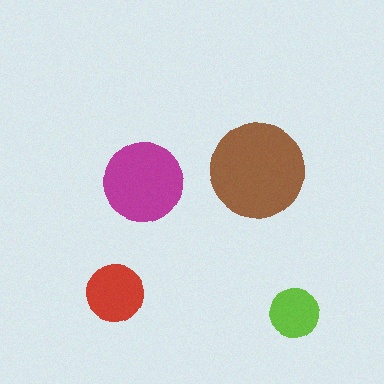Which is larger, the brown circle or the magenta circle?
The brown one.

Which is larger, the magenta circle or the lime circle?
The magenta one.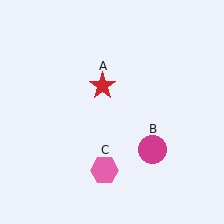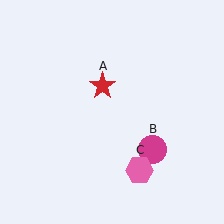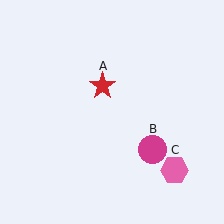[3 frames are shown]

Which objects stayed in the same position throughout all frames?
Red star (object A) and magenta circle (object B) remained stationary.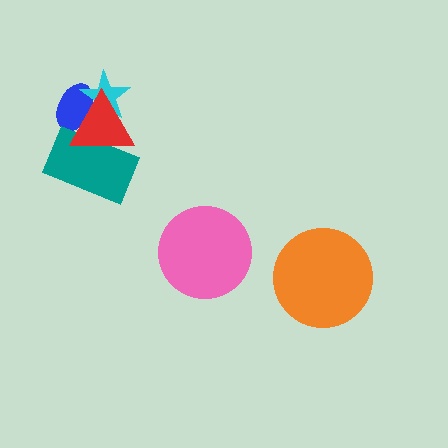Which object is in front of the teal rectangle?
The red triangle is in front of the teal rectangle.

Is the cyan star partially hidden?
Yes, it is partially covered by another shape.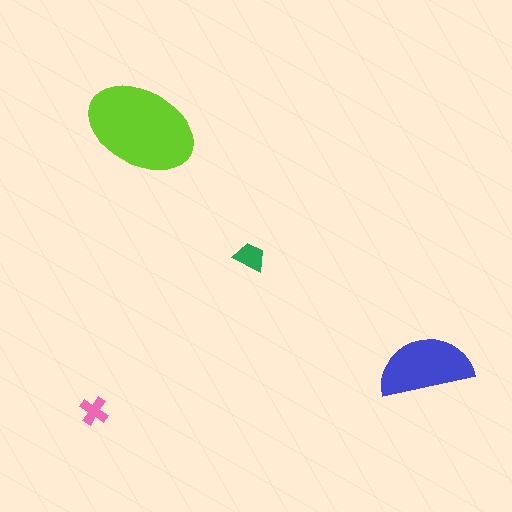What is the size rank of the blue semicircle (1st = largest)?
2nd.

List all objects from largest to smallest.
The lime ellipse, the blue semicircle, the green trapezoid, the pink cross.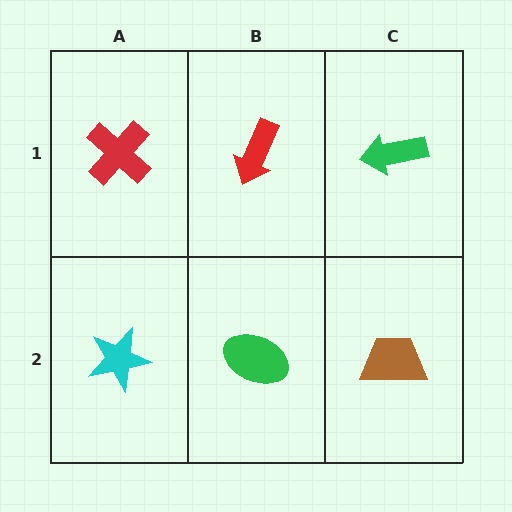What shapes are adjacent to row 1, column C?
A brown trapezoid (row 2, column C), a red arrow (row 1, column B).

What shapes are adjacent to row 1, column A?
A cyan star (row 2, column A), a red arrow (row 1, column B).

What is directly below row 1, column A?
A cyan star.